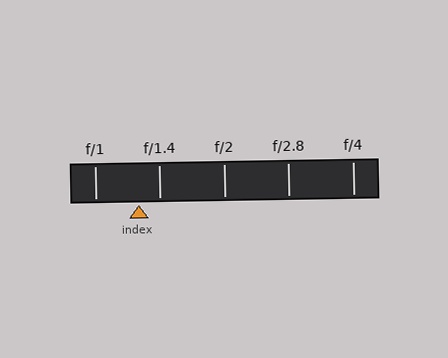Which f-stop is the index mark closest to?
The index mark is closest to f/1.4.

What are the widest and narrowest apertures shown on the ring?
The widest aperture shown is f/1 and the narrowest is f/4.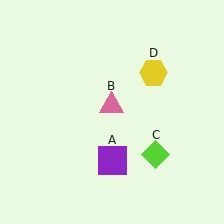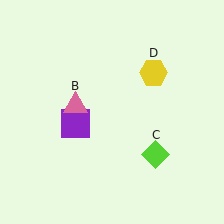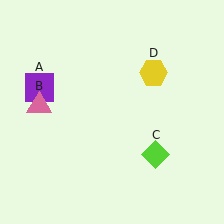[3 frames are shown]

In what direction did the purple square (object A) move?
The purple square (object A) moved up and to the left.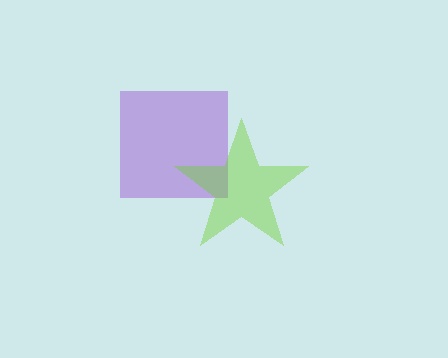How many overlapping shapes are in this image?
There are 2 overlapping shapes in the image.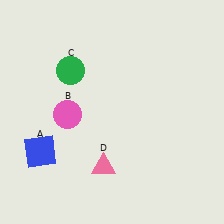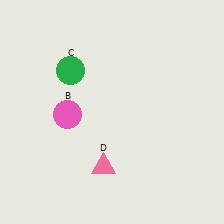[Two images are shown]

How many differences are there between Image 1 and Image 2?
There is 1 difference between the two images.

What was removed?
The blue square (A) was removed in Image 2.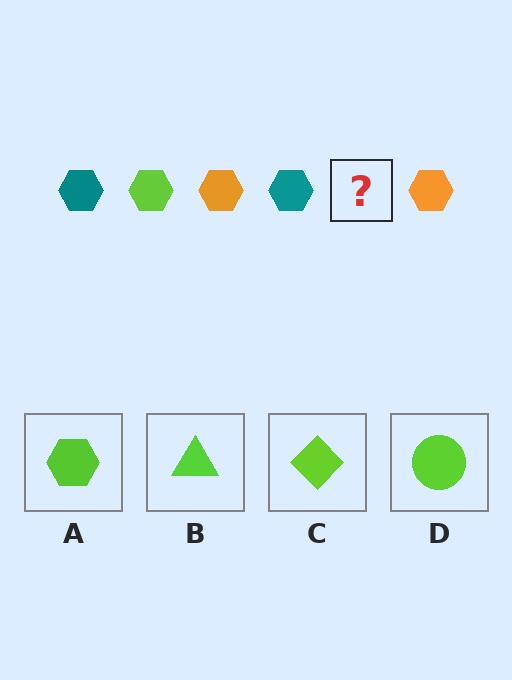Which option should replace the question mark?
Option A.